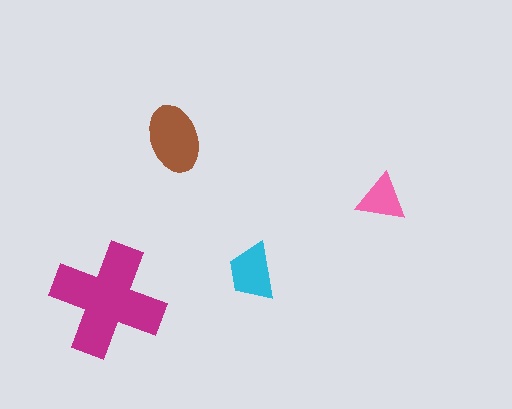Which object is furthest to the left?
The magenta cross is leftmost.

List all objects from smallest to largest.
The pink triangle, the cyan trapezoid, the brown ellipse, the magenta cross.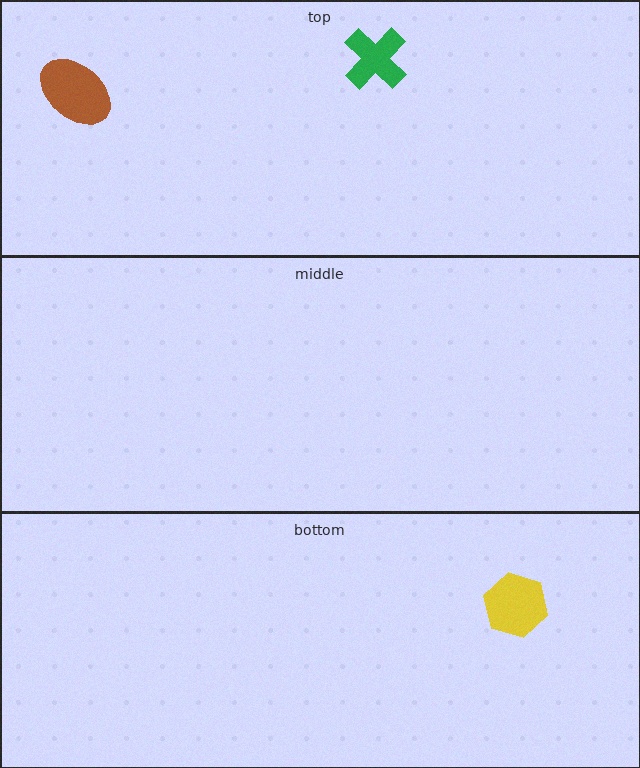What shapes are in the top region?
The brown ellipse, the green cross.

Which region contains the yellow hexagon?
The bottom region.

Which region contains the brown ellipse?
The top region.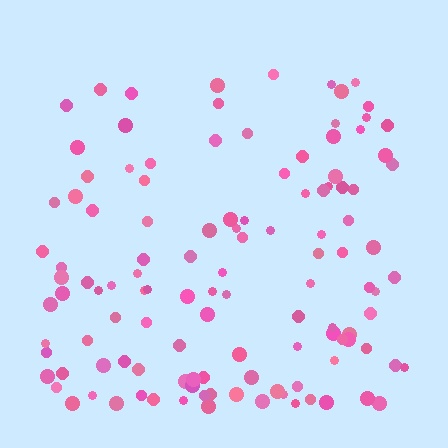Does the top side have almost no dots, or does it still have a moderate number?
Still a moderate number, just noticeably fewer than the bottom.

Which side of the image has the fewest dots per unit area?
The top.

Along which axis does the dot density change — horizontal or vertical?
Vertical.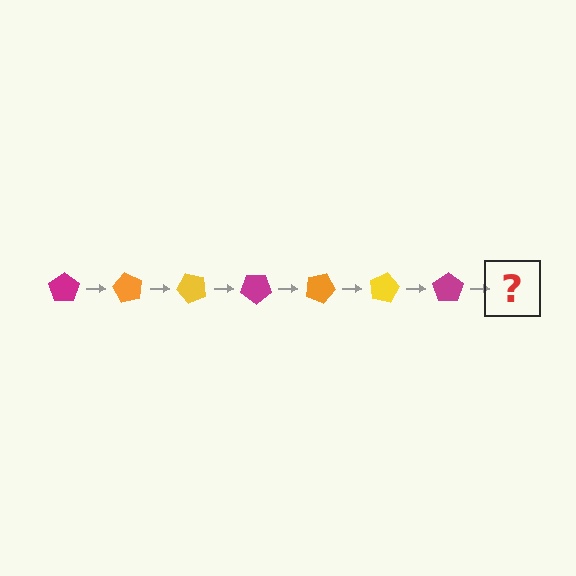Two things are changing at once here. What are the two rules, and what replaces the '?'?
The two rules are that it rotates 60 degrees each step and the color cycles through magenta, orange, and yellow. The '?' should be an orange pentagon, rotated 420 degrees from the start.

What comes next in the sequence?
The next element should be an orange pentagon, rotated 420 degrees from the start.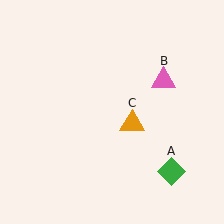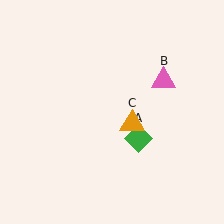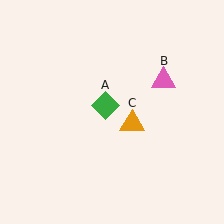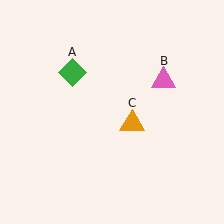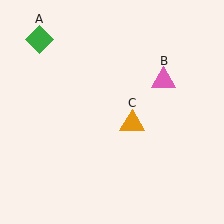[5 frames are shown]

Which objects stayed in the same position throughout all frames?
Pink triangle (object B) and orange triangle (object C) remained stationary.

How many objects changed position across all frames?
1 object changed position: green diamond (object A).